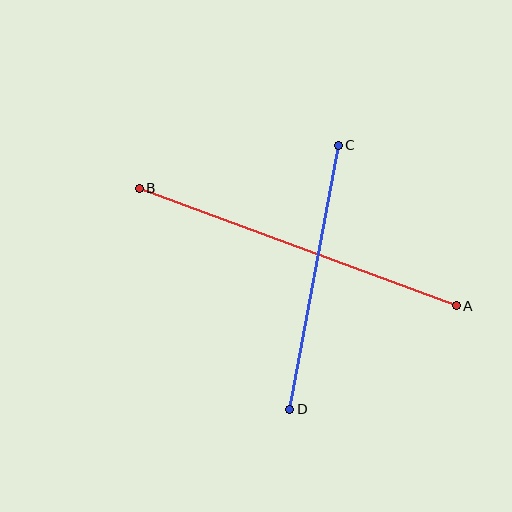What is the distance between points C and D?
The distance is approximately 268 pixels.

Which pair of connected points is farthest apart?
Points A and B are farthest apart.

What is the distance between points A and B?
The distance is approximately 338 pixels.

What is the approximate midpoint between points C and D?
The midpoint is at approximately (314, 277) pixels.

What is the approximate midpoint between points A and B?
The midpoint is at approximately (298, 247) pixels.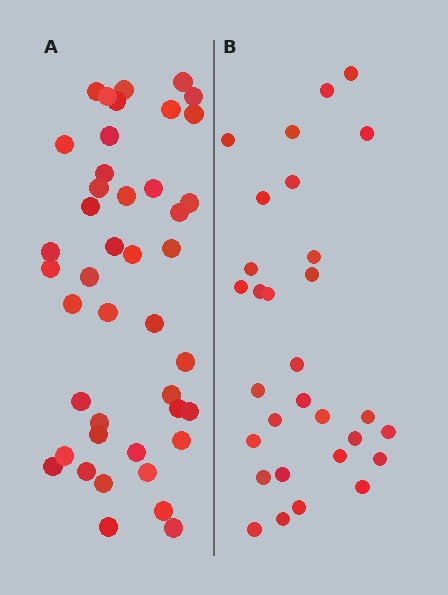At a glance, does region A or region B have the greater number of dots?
Region A (the left region) has more dots.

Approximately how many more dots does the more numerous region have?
Region A has approximately 15 more dots than region B.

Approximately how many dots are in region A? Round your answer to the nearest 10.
About 40 dots. (The exact count is 43, which rounds to 40.)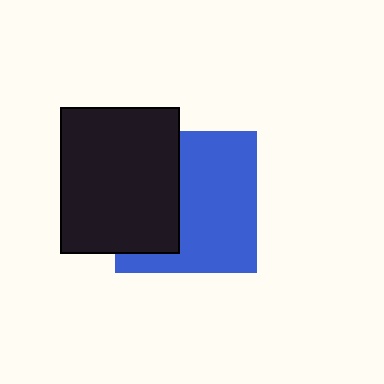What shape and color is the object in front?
The object in front is a black rectangle.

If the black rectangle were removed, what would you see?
You would see the complete blue square.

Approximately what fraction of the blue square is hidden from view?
Roughly 39% of the blue square is hidden behind the black rectangle.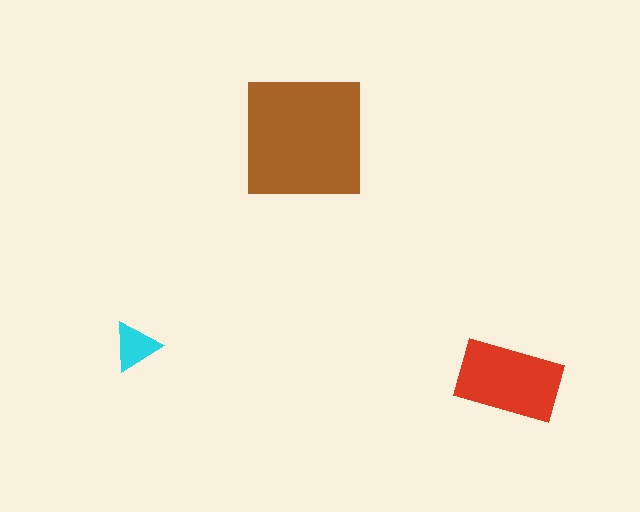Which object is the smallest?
The cyan triangle.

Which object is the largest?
The brown square.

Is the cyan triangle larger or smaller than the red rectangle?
Smaller.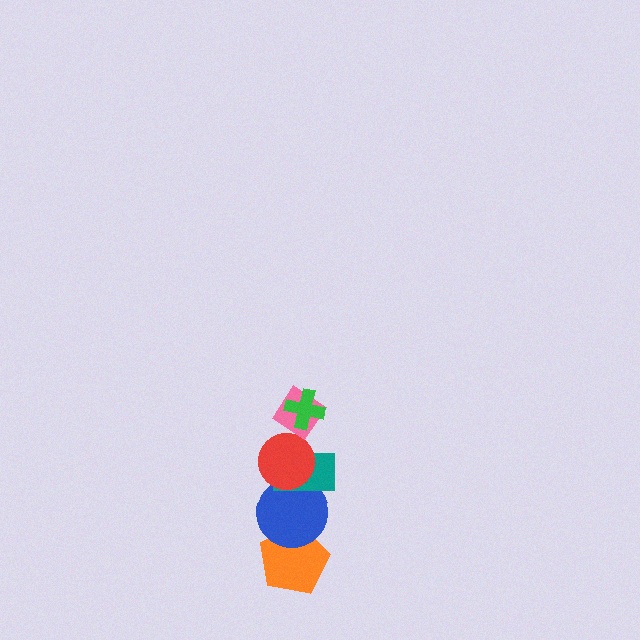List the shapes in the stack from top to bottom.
From top to bottom: the green cross, the pink diamond, the red circle, the teal rectangle, the blue circle, the orange pentagon.